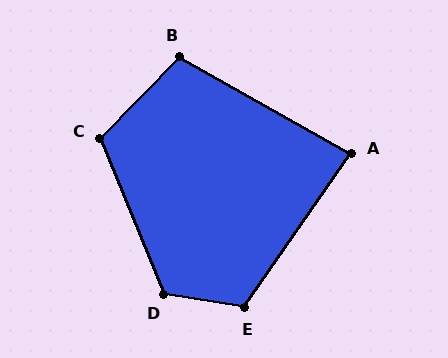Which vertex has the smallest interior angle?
A, at approximately 84 degrees.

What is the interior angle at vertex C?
Approximately 114 degrees (obtuse).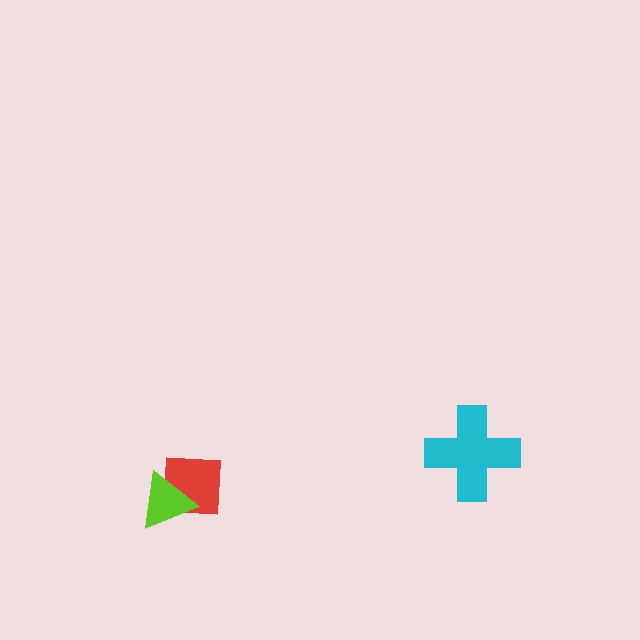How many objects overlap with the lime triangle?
1 object overlaps with the lime triangle.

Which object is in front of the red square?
The lime triangle is in front of the red square.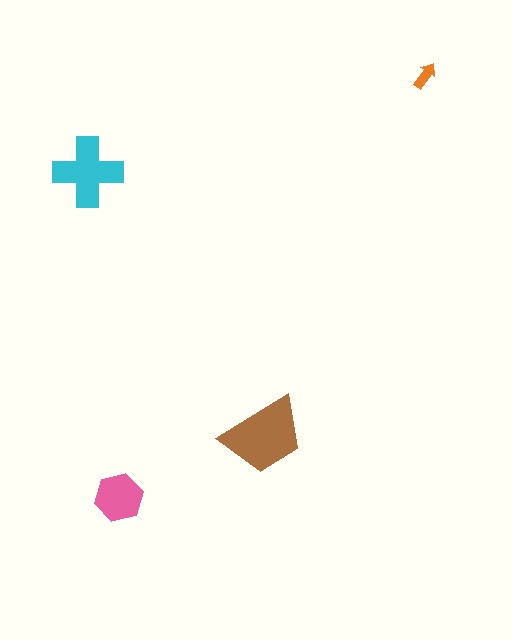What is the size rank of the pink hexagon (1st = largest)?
3rd.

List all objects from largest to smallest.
The brown trapezoid, the cyan cross, the pink hexagon, the orange arrow.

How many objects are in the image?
There are 4 objects in the image.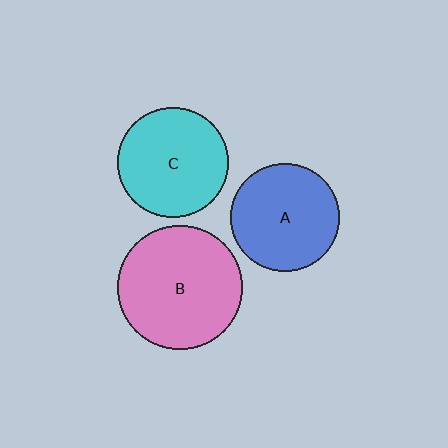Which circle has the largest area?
Circle B (pink).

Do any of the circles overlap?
No, none of the circles overlap.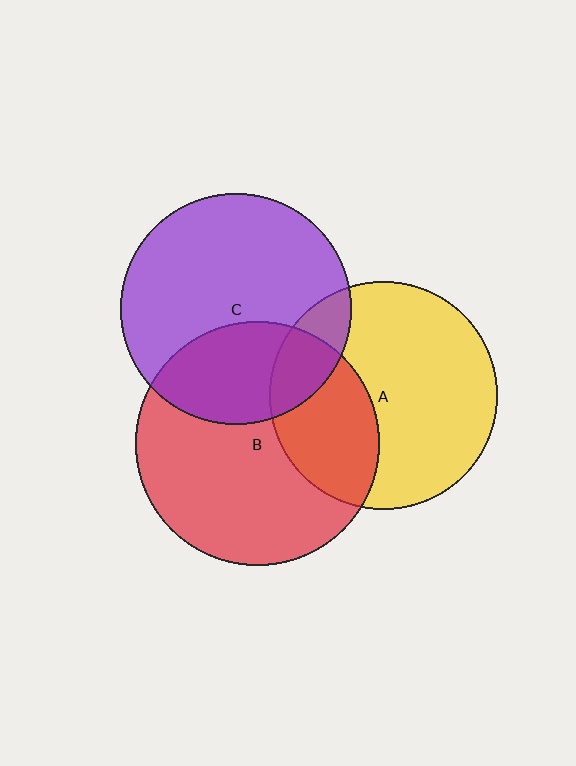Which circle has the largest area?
Circle B (red).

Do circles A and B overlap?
Yes.